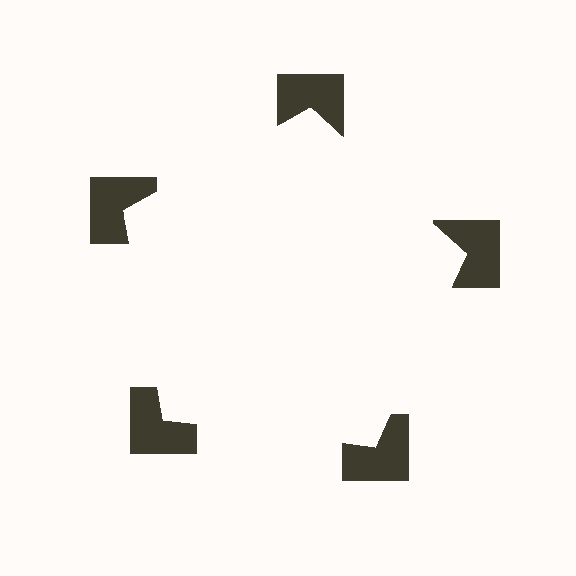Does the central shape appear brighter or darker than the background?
It typically appears slightly brighter than the background, even though no actual brightness change is drawn.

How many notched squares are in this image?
There are 5 — one at each vertex of the illusory pentagon.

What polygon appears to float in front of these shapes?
An illusory pentagon — its edges are inferred from the aligned wedge cuts in the notched squares, not physically drawn.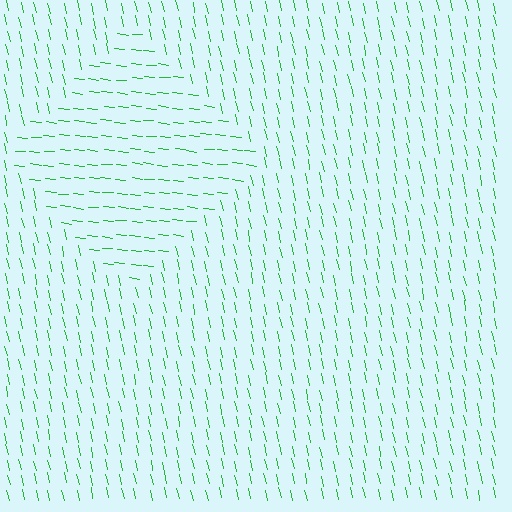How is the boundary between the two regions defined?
The boundary is defined purely by a change in line orientation (approximately 72 degrees difference). All lines are the same color and thickness.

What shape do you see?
I see a diamond.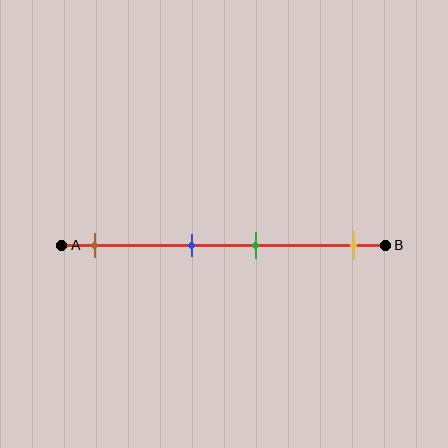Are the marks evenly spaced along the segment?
No, the marks are not evenly spaced.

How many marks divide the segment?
There are 4 marks dividing the segment.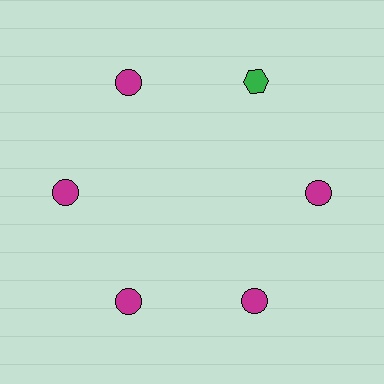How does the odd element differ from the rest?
It differs in both color (green instead of magenta) and shape (hexagon instead of circle).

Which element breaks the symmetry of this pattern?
The green hexagon at roughly the 1 o'clock position breaks the symmetry. All other shapes are magenta circles.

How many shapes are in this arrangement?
There are 6 shapes arranged in a ring pattern.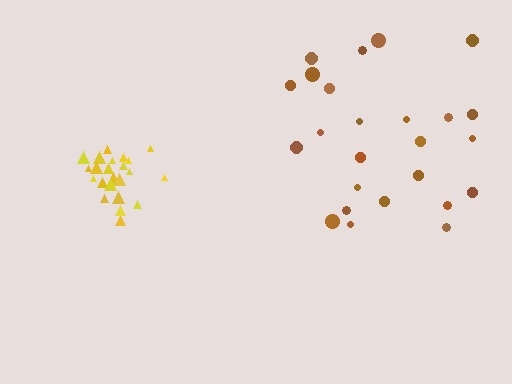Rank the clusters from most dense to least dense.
yellow, brown.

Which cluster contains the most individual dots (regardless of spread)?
Brown (25).